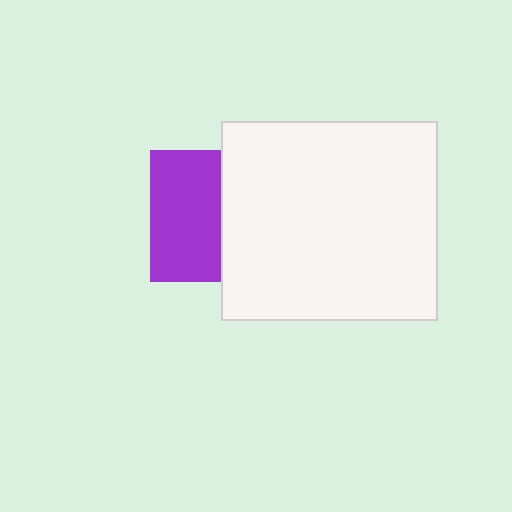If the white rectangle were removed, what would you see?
You would see the complete purple square.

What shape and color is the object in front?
The object in front is a white rectangle.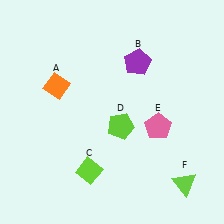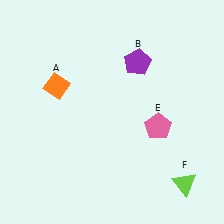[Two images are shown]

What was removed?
The lime pentagon (D), the lime diamond (C) were removed in Image 2.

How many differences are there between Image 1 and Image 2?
There are 2 differences between the two images.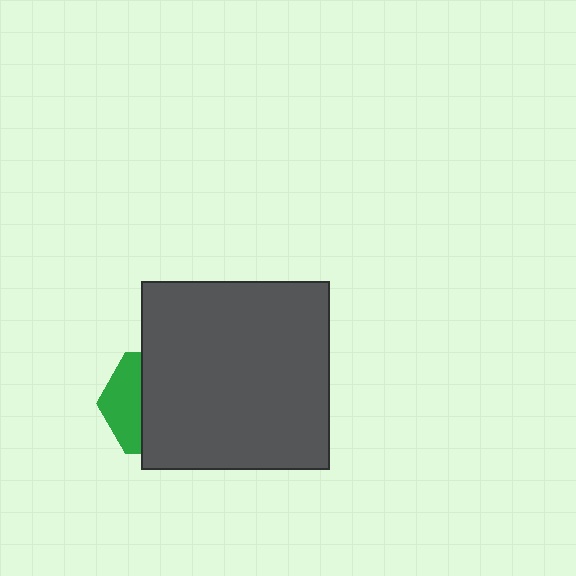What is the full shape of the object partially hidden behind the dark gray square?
The partially hidden object is a green hexagon.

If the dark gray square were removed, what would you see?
You would see the complete green hexagon.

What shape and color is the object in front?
The object in front is a dark gray square.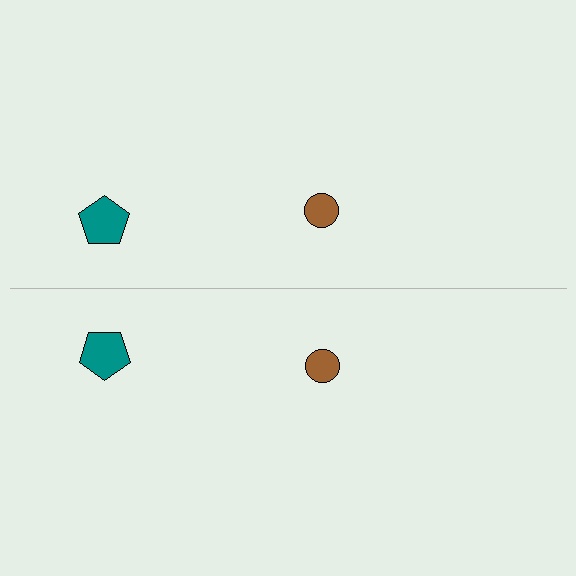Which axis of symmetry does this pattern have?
The pattern has a horizontal axis of symmetry running through the center of the image.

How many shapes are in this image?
There are 4 shapes in this image.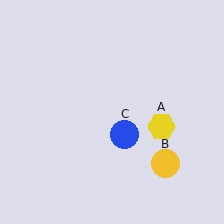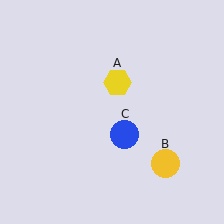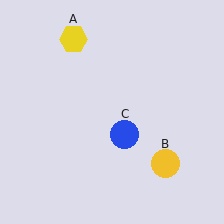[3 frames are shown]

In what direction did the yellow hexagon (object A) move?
The yellow hexagon (object A) moved up and to the left.